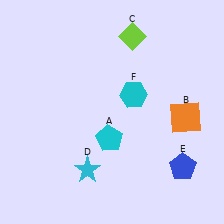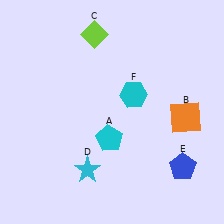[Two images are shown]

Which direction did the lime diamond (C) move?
The lime diamond (C) moved left.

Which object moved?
The lime diamond (C) moved left.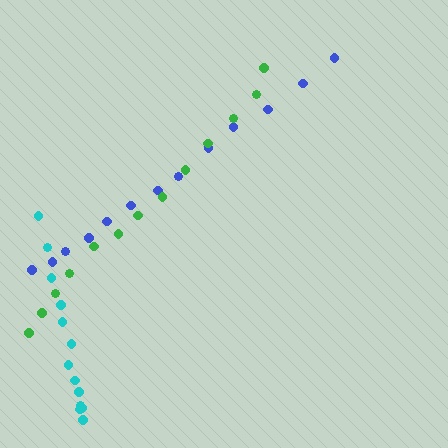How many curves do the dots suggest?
There are 3 distinct paths.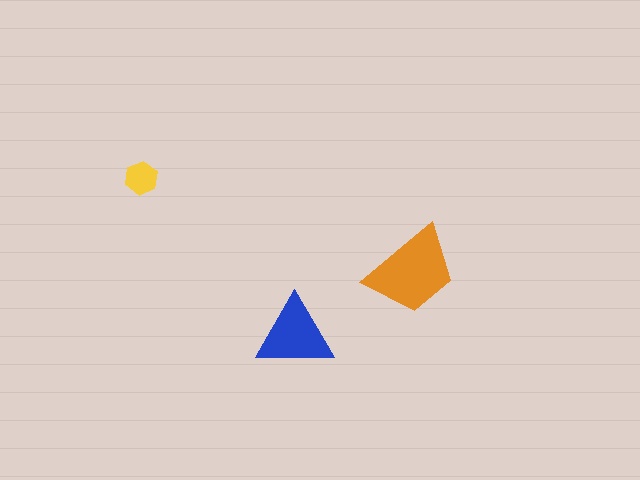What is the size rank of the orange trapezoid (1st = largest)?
1st.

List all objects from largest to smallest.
The orange trapezoid, the blue triangle, the yellow hexagon.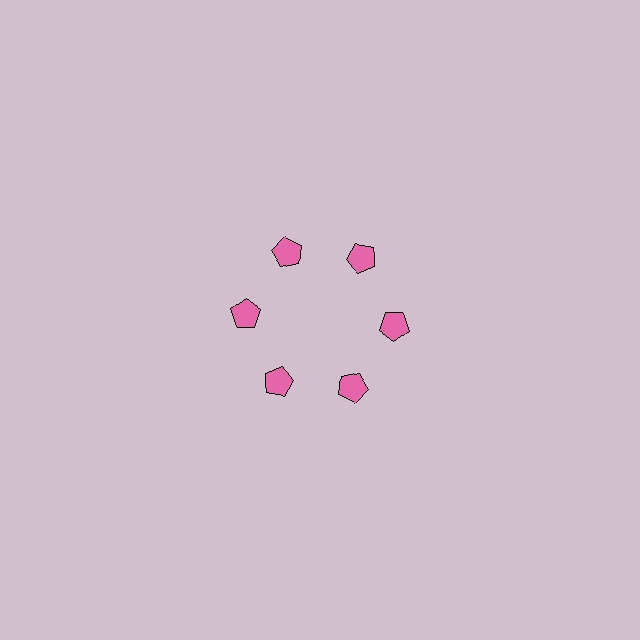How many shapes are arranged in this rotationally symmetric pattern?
There are 6 shapes, arranged in 6 groups of 1.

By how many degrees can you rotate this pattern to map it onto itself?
The pattern maps onto itself every 60 degrees of rotation.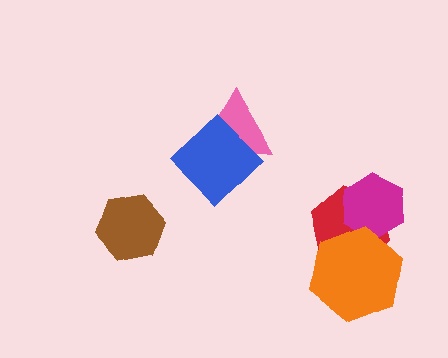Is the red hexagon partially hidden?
Yes, it is partially covered by another shape.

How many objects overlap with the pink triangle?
1 object overlaps with the pink triangle.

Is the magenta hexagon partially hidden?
Yes, it is partially covered by another shape.